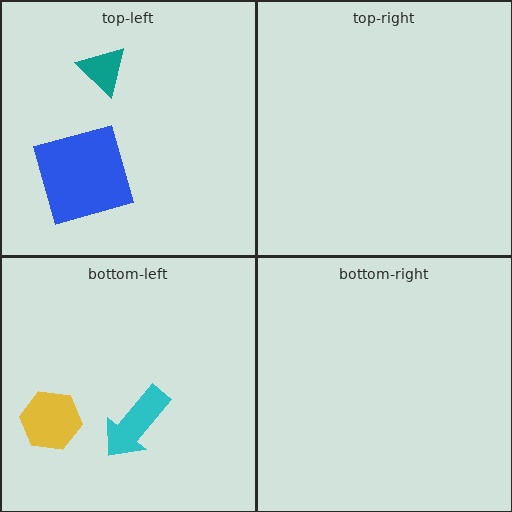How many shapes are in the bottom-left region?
2.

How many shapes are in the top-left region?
2.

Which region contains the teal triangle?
The top-left region.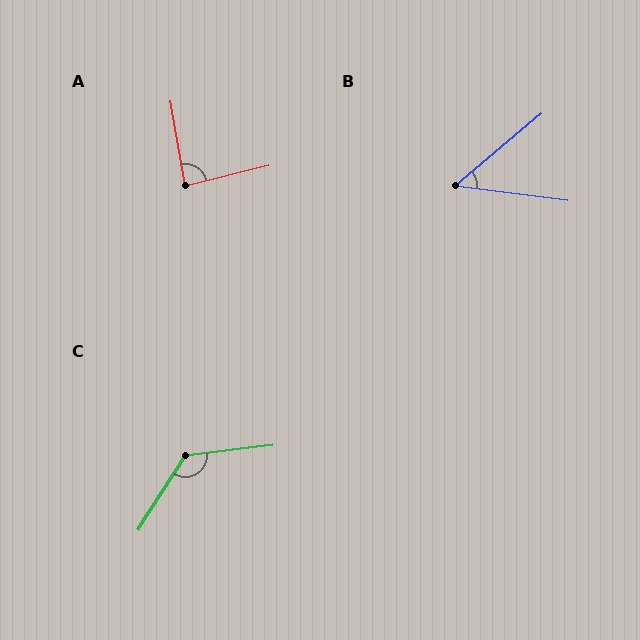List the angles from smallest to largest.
B (47°), A (85°), C (130°).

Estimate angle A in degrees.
Approximately 85 degrees.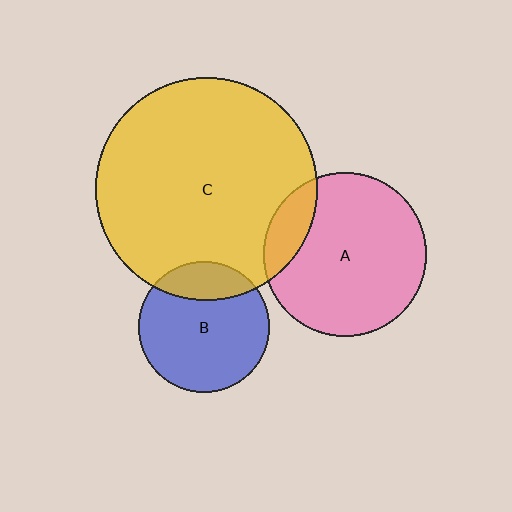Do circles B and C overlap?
Yes.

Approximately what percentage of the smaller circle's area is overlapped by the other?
Approximately 20%.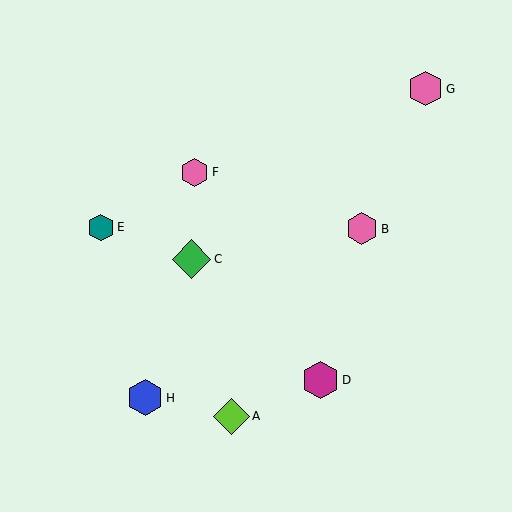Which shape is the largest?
The green diamond (labeled C) is the largest.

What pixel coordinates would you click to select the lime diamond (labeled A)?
Click at (231, 416) to select the lime diamond A.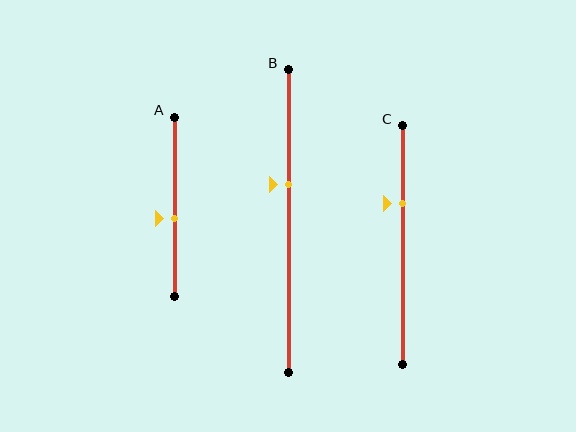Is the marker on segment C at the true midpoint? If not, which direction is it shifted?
No, the marker on segment C is shifted upward by about 18% of the segment length.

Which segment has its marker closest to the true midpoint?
Segment A has its marker closest to the true midpoint.